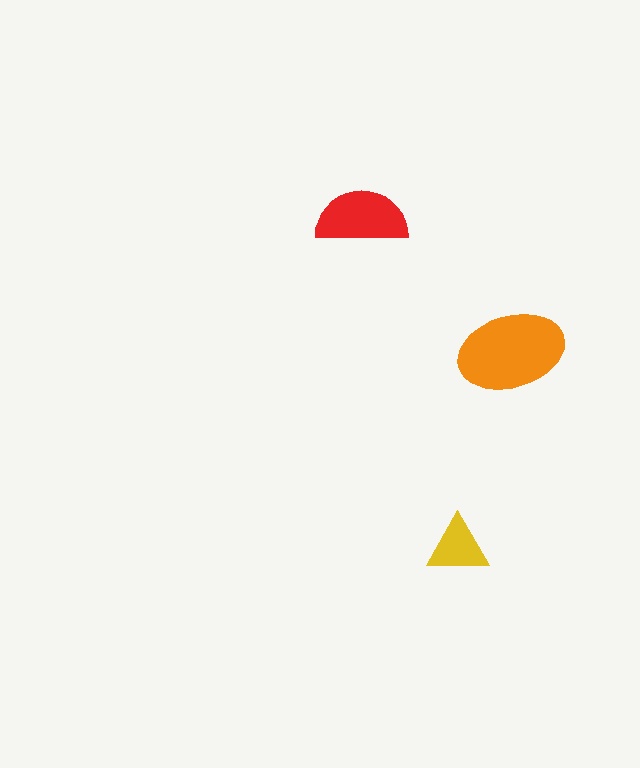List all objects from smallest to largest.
The yellow triangle, the red semicircle, the orange ellipse.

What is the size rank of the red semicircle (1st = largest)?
2nd.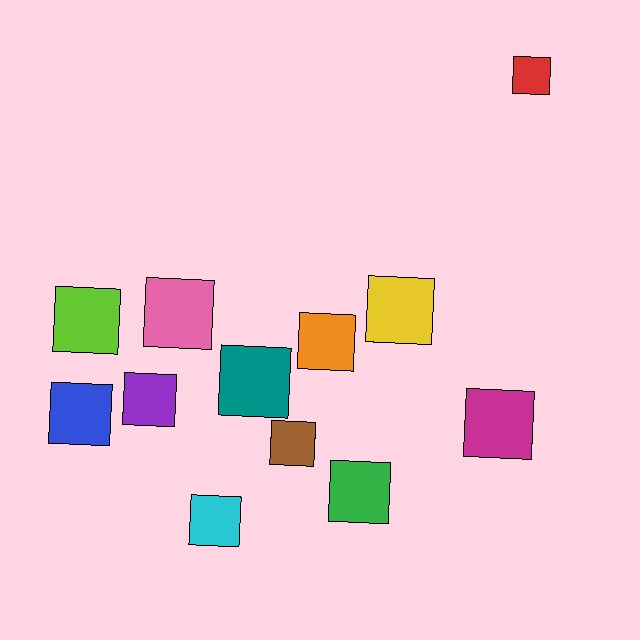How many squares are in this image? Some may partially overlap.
There are 12 squares.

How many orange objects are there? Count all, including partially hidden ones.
There is 1 orange object.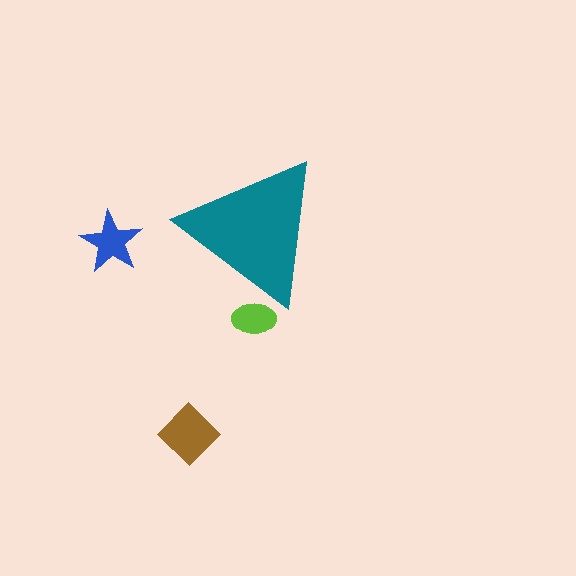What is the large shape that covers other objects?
A teal triangle.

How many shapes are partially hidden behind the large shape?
1 shape is partially hidden.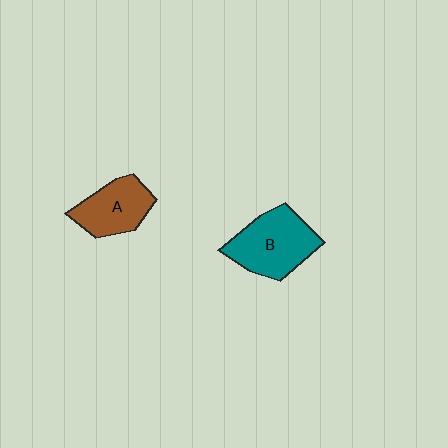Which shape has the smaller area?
Shape A (brown).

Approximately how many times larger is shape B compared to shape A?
Approximately 1.3 times.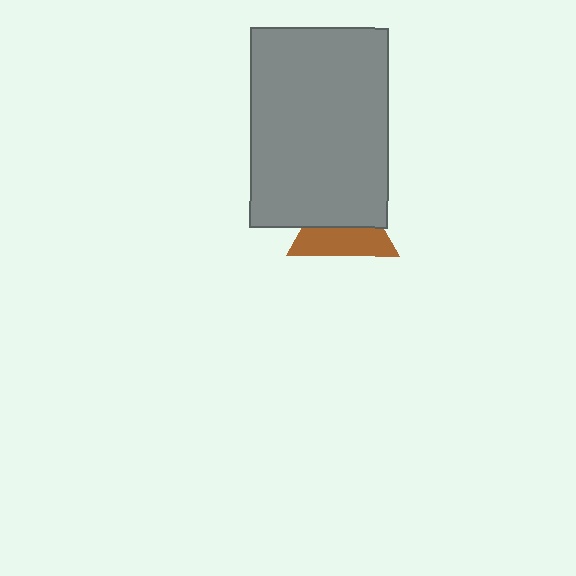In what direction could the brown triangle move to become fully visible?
The brown triangle could move down. That would shift it out from behind the gray rectangle entirely.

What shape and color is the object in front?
The object in front is a gray rectangle.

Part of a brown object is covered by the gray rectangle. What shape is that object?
It is a triangle.